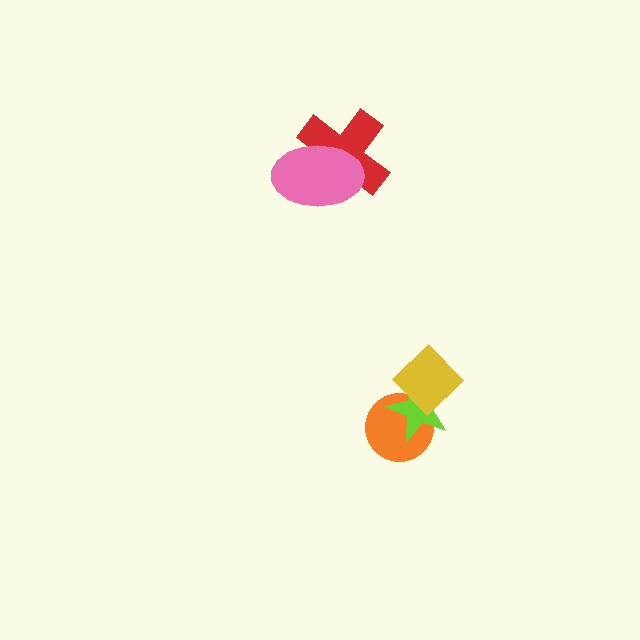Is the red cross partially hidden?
Yes, it is partially covered by another shape.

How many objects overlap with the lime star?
2 objects overlap with the lime star.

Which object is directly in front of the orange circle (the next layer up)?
The lime star is directly in front of the orange circle.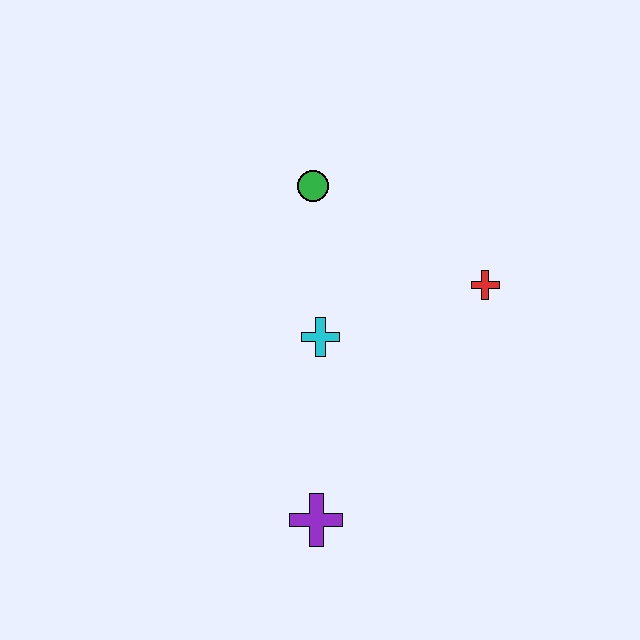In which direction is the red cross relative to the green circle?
The red cross is to the right of the green circle.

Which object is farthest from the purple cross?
The green circle is farthest from the purple cross.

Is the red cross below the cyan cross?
No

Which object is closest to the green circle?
The cyan cross is closest to the green circle.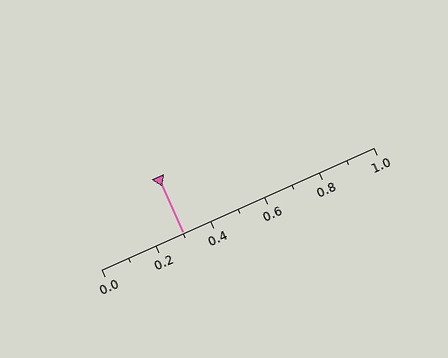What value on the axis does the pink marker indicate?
The marker indicates approximately 0.3.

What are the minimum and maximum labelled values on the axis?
The axis runs from 0.0 to 1.0.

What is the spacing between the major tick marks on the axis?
The major ticks are spaced 0.2 apart.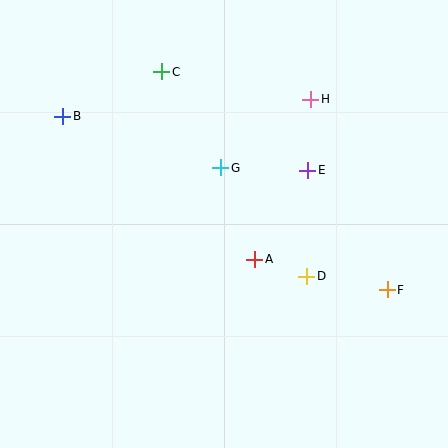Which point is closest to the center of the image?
Point A at (255, 259) is closest to the center.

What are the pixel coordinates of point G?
Point G is at (221, 168).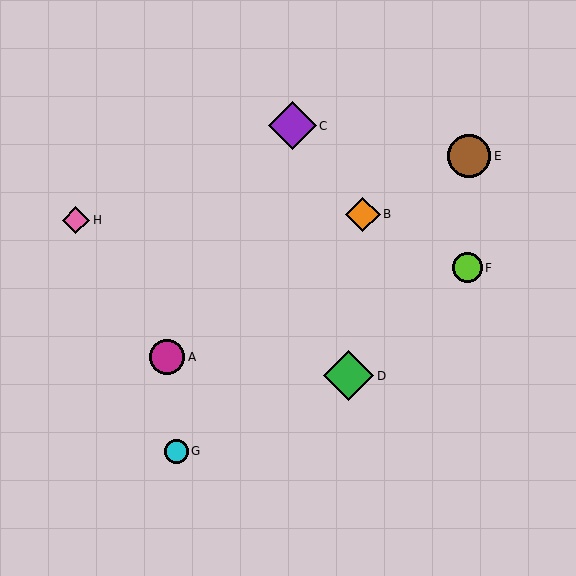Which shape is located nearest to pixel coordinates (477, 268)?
The lime circle (labeled F) at (467, 268) is nearest to that location.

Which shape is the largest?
The green diamond (labeled D) is the largest.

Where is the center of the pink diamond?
The center of the pink diamond is at (76, 220).